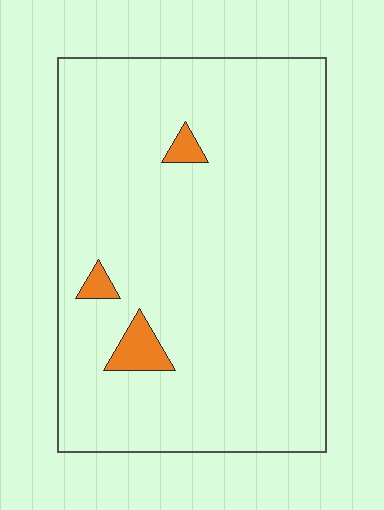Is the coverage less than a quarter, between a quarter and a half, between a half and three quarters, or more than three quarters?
Less than a quarter.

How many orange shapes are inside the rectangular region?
3.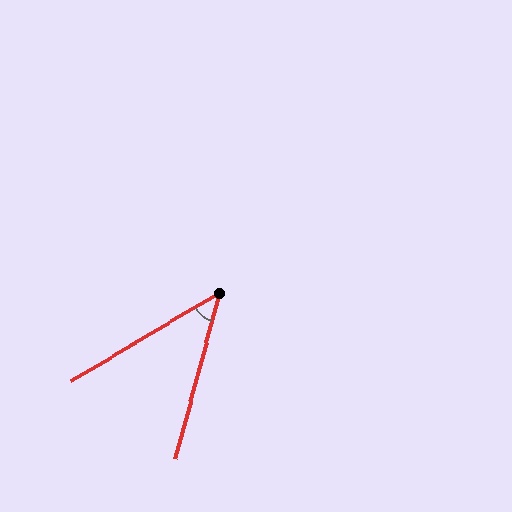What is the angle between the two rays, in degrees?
Approximately 45 degrees.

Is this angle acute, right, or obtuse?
It is acute.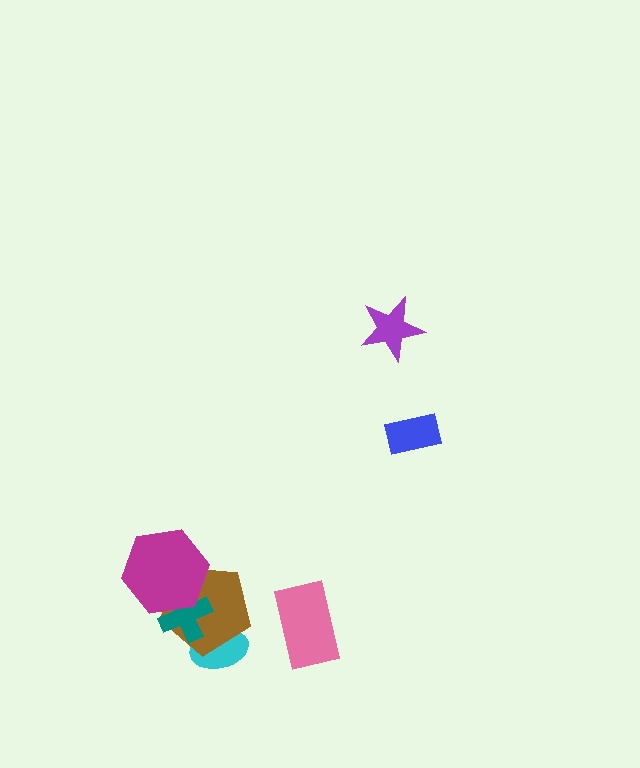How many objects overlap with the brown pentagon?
3 objects overlap with the brown pentagon.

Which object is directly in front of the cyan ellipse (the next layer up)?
The brown pentagon is directly in front of the cyan ellipse.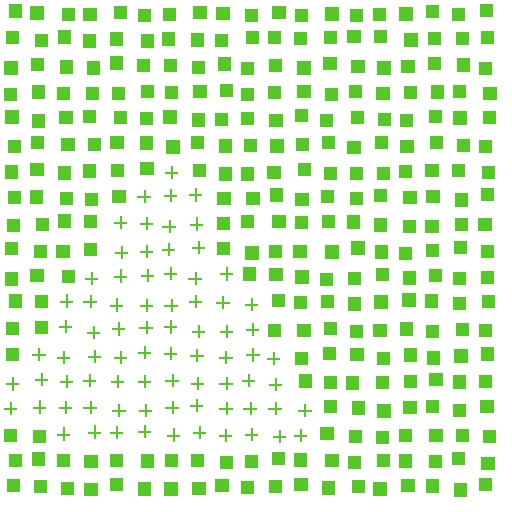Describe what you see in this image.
The image is filled with small lime elements arranged in a uniform grid. A triangle-shaped region contains plus signs, while the surrounding area contains squares. The boundary is defined purely by the change in element shape.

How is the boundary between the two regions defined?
The boundary is defined by a change in element shape: plus signs inside vs. squares outside. All elements share the same color and spacing.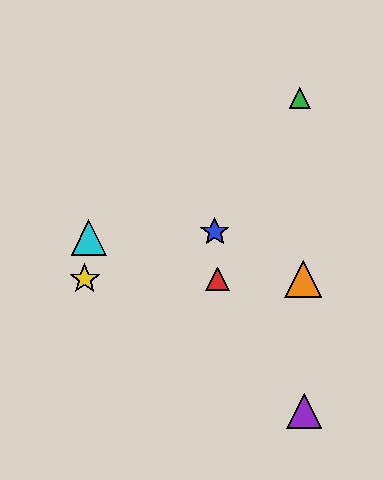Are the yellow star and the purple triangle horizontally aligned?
No, the yellow star is at y≈279 and the purple triangle is at y≈411.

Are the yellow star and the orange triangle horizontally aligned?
Yes, both are at y≈279.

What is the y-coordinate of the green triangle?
The green triangle is at y≈98.